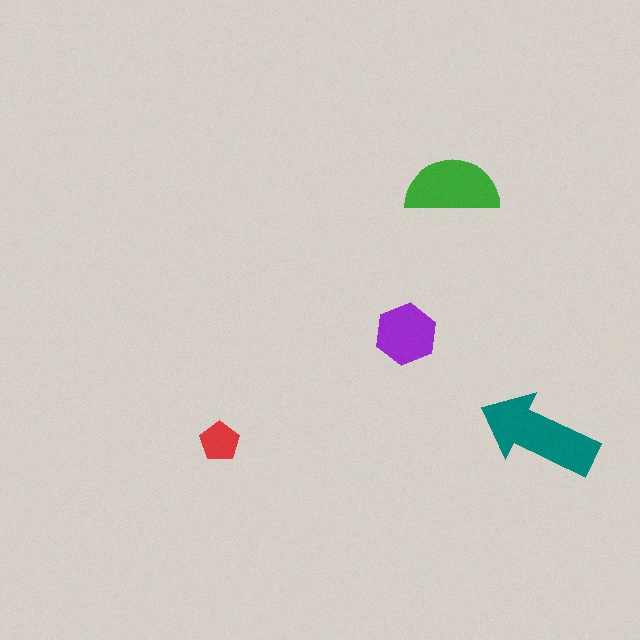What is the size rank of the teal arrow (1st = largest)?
1st.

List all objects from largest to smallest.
The teal arrow, the green semicircle, the purple hexagon, the red pentagon.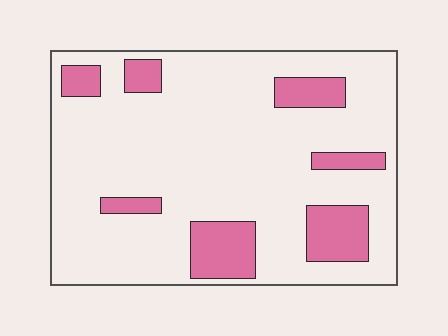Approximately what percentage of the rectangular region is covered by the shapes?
Approximately 20%.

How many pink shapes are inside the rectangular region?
7.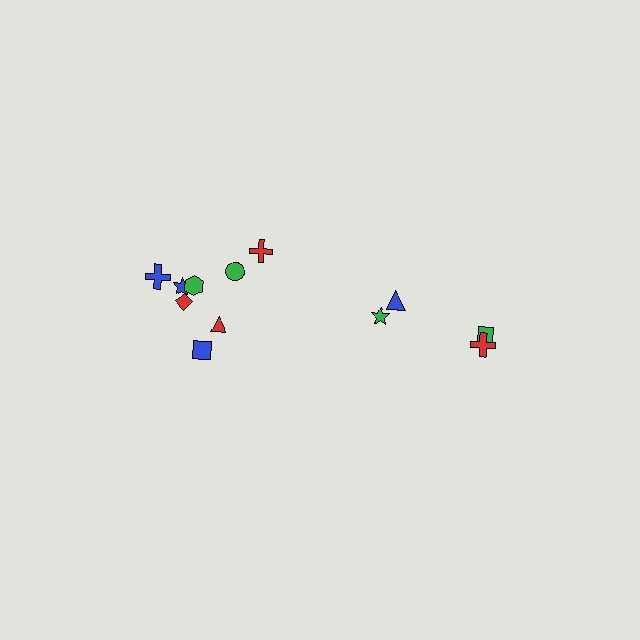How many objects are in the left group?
There are 8 objects.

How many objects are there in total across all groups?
There are 12 objects.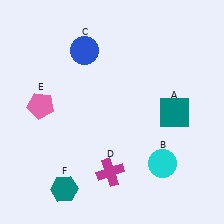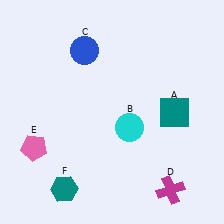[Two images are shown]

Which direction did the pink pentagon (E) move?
The pink pentagon (E) moved down.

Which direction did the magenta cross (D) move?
The magenta cross (D) moved right.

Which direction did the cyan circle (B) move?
The cyan circle (B) moved up.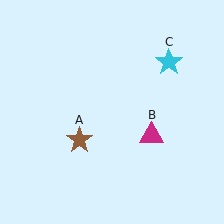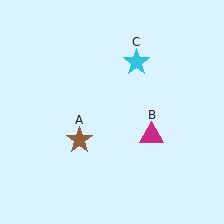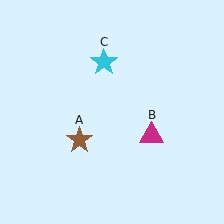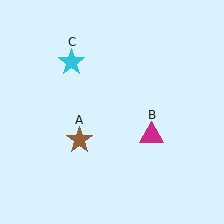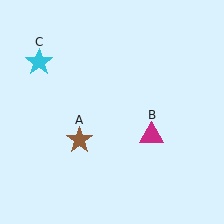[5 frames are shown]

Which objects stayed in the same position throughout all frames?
Brown star (object A) and magenta triangle (object B) remained stationary.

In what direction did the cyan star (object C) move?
The cyan star (object C) moved left.